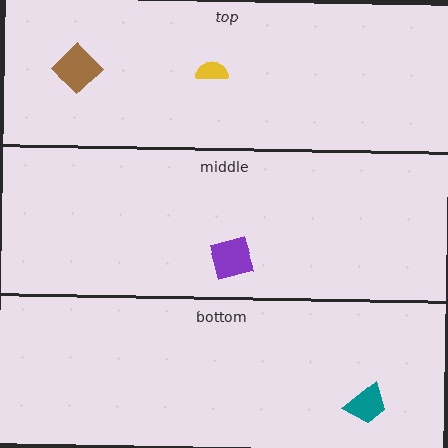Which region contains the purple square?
The middle region.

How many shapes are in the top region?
2.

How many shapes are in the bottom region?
1.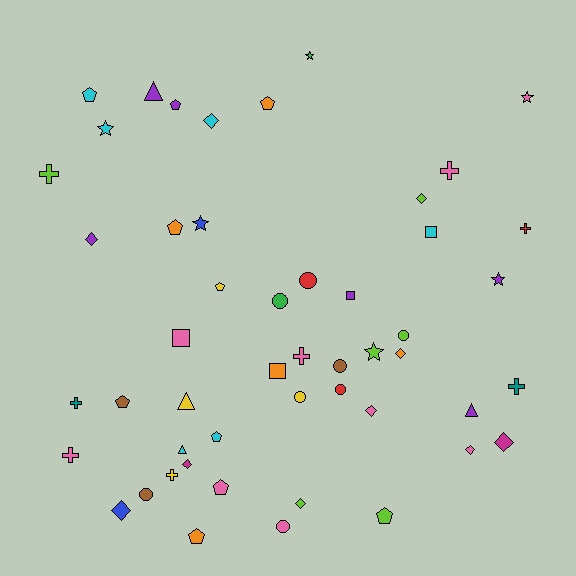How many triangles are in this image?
There are 4 triangles.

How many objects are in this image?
There are 50 objects.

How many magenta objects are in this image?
There are 2 magenta objects.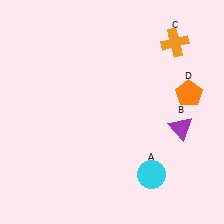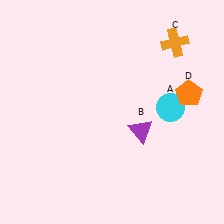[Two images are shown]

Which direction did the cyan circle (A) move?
The cyan circle (A) moved up.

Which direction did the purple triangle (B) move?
The purple triangle (B) moved left.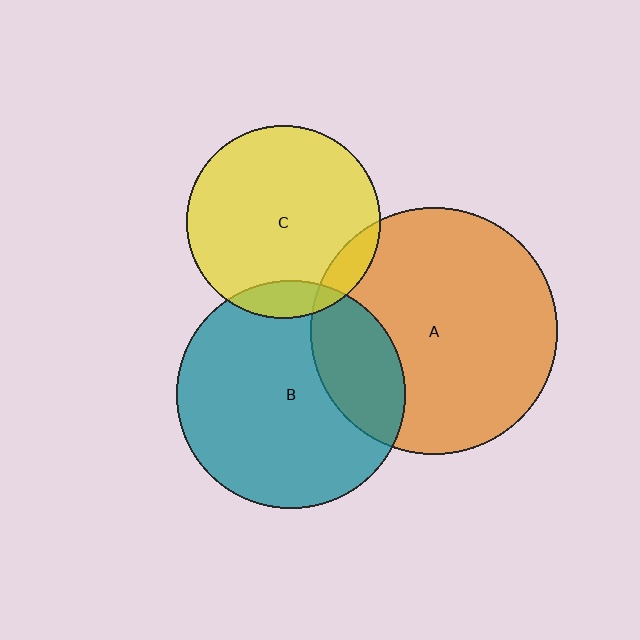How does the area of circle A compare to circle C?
Approximately 1.6 times.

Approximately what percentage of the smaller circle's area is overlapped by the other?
Approximately 25%.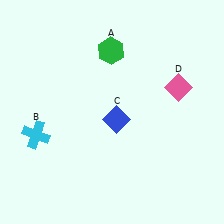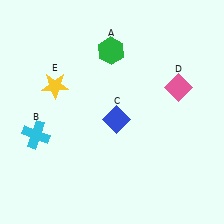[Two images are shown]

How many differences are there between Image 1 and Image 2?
There is 1 difference between the two images.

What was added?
A yellow star (E) was added in Image 2.